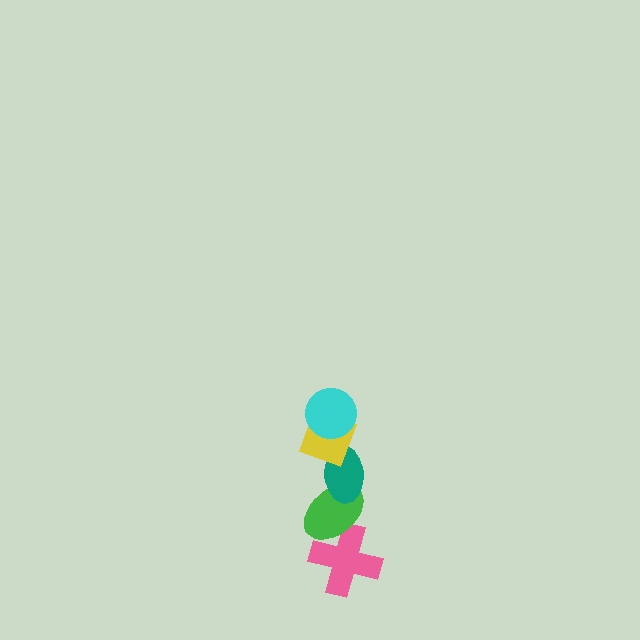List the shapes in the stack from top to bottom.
From top to bottom: the cyan circle, the yellow diamond, the teal ellipse, the green ellipse, the pink cross.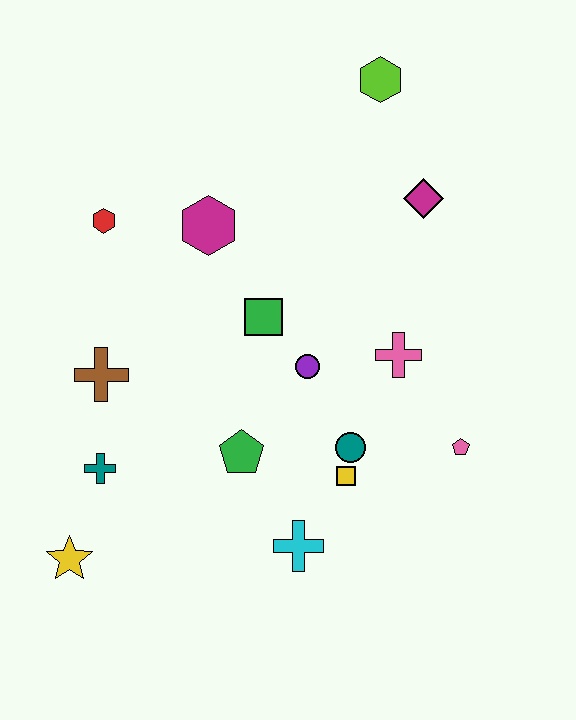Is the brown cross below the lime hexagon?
Yes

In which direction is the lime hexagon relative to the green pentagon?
The lime hexagon is above the green pentagon.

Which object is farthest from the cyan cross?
The lime hexagon is farthest from the cyan cross.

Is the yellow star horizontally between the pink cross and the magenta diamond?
No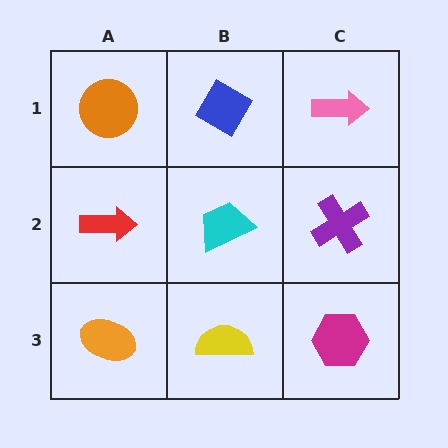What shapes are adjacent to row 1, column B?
A cyan trapezoid (row 2, column B), an orange circle (row 1, column A), a pink arrow (row 1, column C).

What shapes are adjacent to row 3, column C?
A purple cross (row 2, column C), a yellow semicircle (row 3, column B).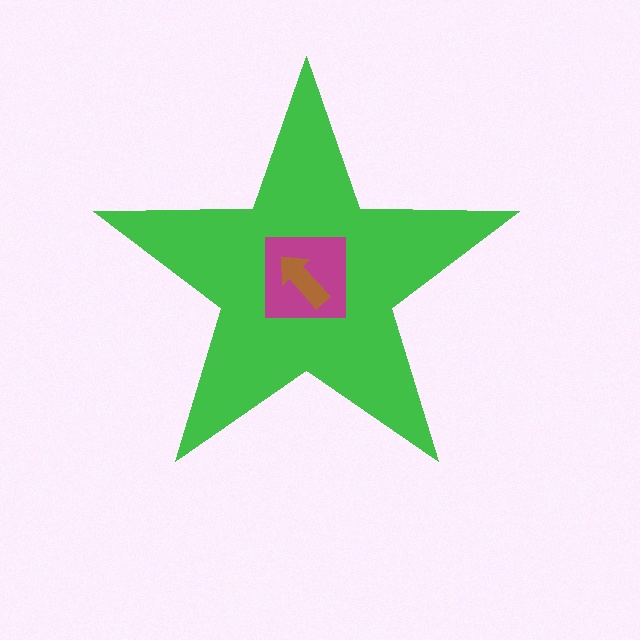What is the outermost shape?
The green star.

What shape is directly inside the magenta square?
The brown arrow.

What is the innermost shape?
The brown arrow.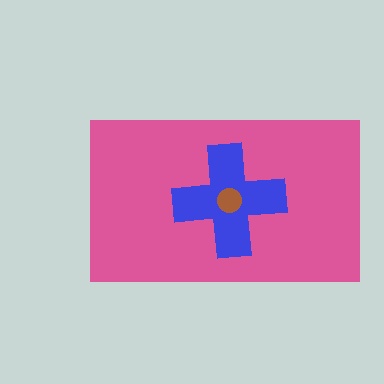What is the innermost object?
The brown circle.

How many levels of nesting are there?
3.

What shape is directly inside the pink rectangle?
The blue cross.